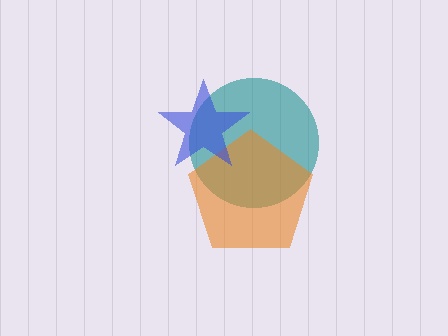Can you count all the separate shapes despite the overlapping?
Yes, there are 3 separate shapes.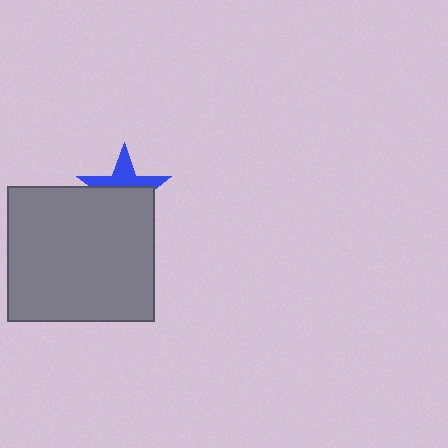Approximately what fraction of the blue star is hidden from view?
Roughly 59% of the blue star is hidden behind the gray rectangle.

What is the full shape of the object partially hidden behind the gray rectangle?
The partially hidden object is a blue star.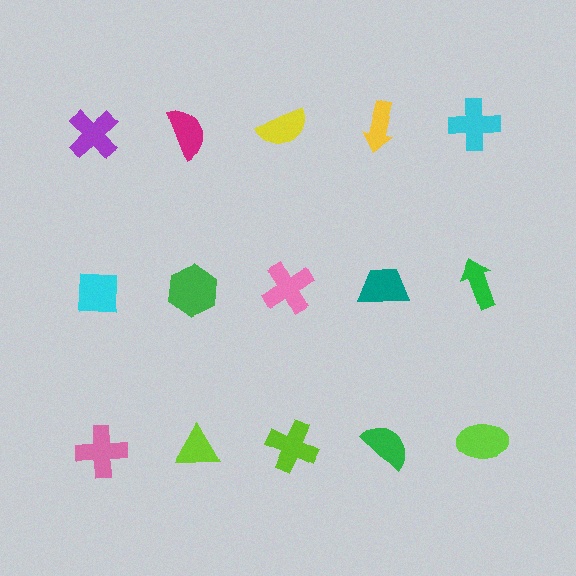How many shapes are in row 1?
5 shapes.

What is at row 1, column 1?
A purple cross.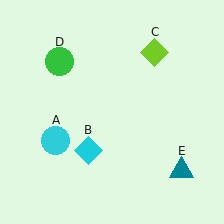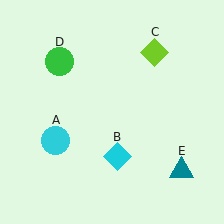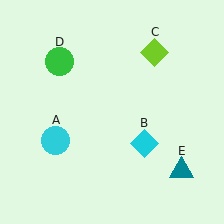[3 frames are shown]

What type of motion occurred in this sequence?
The cyan diamond (object B) rotated counterclockwise around the center of the scene.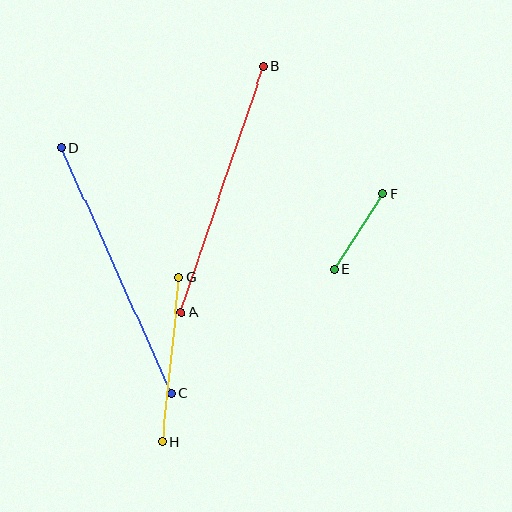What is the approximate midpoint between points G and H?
The midpoint is at approximately (170, 359) pixels.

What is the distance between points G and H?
The distance is approximately 166 pixels.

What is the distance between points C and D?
The distance is approximately 269 pixels.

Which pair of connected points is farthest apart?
Points C and D are farthest apart.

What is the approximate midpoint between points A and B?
The midpoint is at approximately (222, 189) pixels.